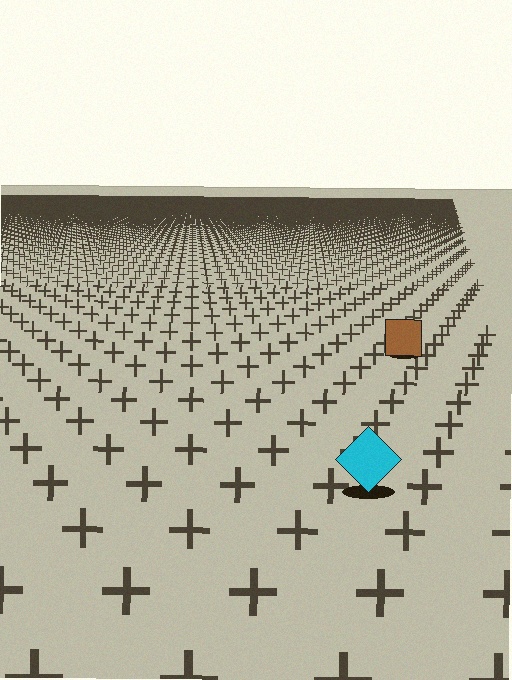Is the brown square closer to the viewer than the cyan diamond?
No. The cyan diamond is closer — you can tell from the texture gradient: the ground texture is coarser near it.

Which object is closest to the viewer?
The cyan diamond is closest. The texture marks near it are larger and more spread out.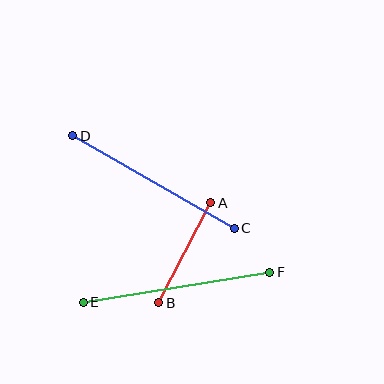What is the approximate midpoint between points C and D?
The midpoint is at approximately (154, 182) pixels.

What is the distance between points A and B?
The distance is approximately 113 pixels.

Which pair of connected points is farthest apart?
Points E and F are farthest apart.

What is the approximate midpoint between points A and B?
The midpoint is at approximately (185, 253) pixels.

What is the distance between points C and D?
The distance is approximately 186 pixels.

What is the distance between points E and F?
The distance is approximately 189 pixels.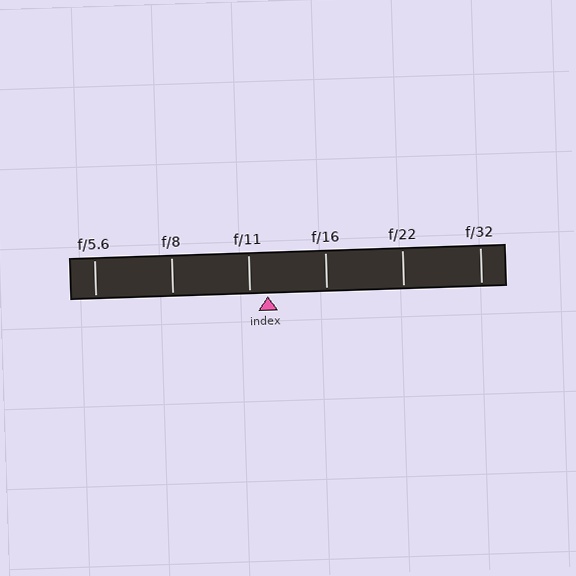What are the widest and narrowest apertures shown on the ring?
The widest aperture shown is f/5.6 and the narrowest is f/32.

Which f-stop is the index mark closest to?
The index mark is closest to f/11.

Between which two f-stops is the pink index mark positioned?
The index mark is between f/11 and f/16.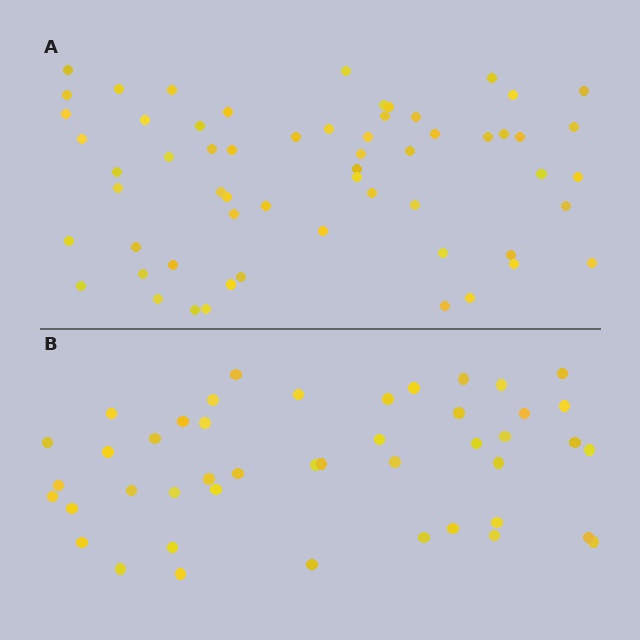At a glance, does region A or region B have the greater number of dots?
Region A (the top region) has more dots.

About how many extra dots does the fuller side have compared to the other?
Region A has approximately 15 more dots than region B.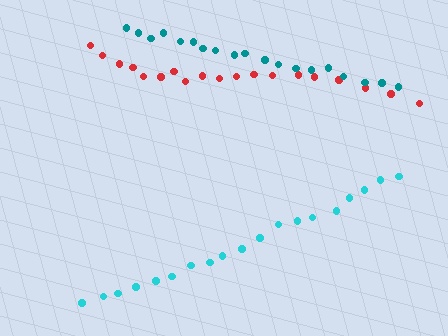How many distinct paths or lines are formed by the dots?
There are 3 distinct paths.